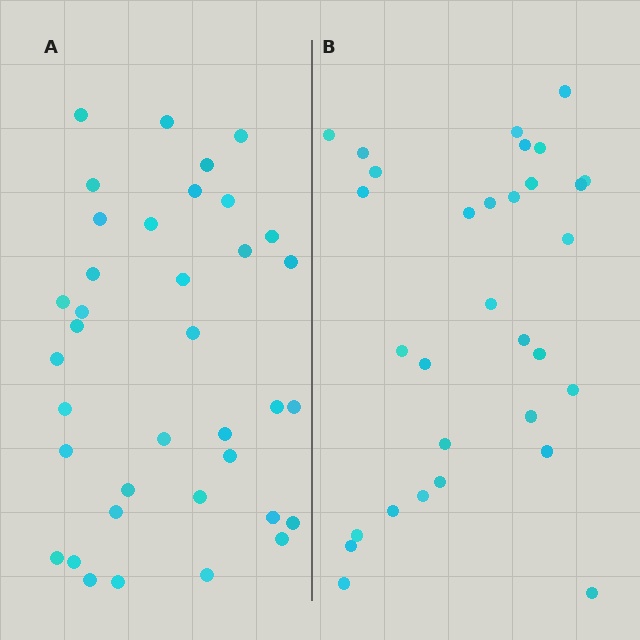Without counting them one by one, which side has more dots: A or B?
Region A (the left region) has more dots.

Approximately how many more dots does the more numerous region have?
Region A has about 6 more dots than region B.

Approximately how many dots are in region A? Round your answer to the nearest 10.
About 40 dots. (The exact count is 37, which rounds to 40.)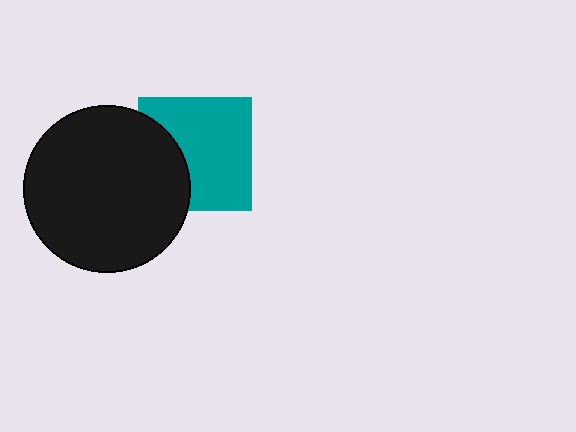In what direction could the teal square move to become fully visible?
The teal square could move right. That would shift it out from behind the black circle entirely.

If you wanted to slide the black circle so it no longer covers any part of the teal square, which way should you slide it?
Slide it left — that is the most direct way to separate the two shapes.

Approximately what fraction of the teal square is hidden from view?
Roughly 33% of the teal square is hidden behind the black circle.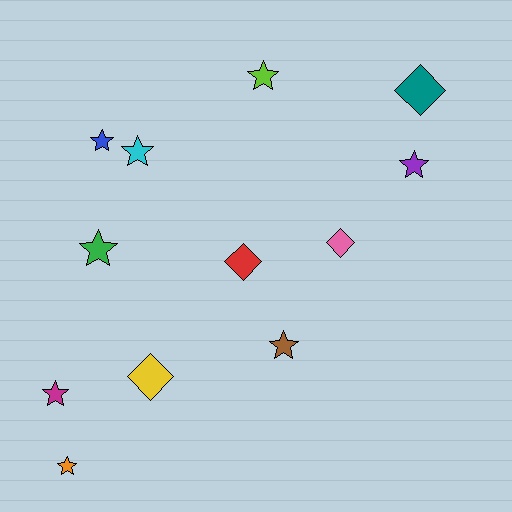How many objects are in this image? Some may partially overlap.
There are 12 objects.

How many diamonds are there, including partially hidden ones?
There are 4 diamonds.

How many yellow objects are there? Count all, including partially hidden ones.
There is 1 yellow object.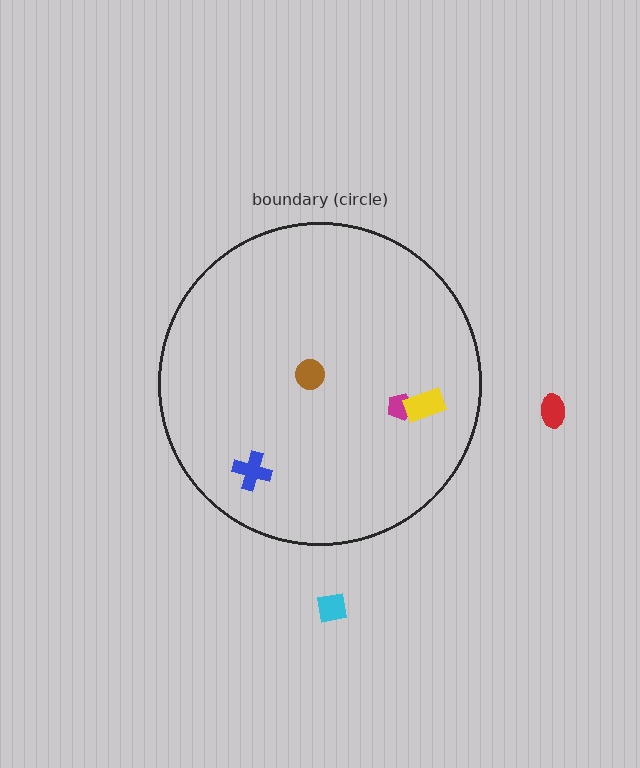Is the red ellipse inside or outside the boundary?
Outside.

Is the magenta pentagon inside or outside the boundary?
Inside.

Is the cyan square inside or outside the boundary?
Outside.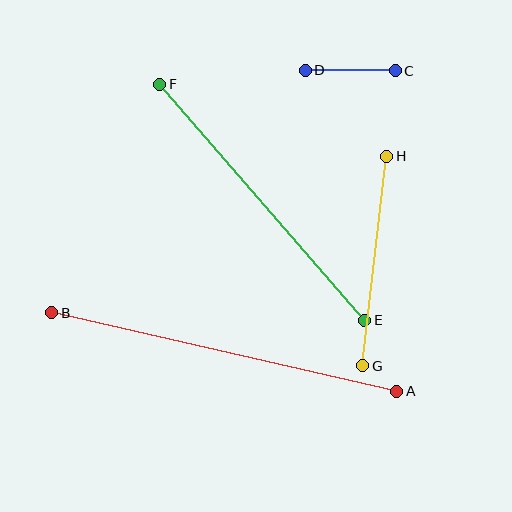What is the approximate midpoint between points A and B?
The midpoint is at approximately (224, 352) pixels.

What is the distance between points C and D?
The distance is approximately 90 pixels.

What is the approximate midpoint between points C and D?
The midpoint is at approximately (350, 71) pixels.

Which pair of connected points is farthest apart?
Points A and B are farthest apart.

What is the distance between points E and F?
The distance is approximately 313 pixels.